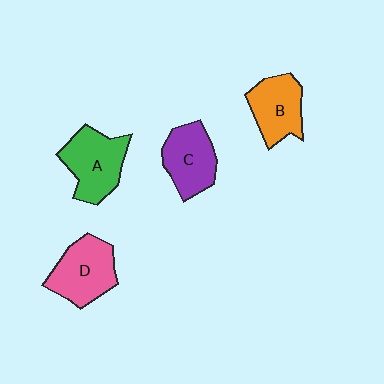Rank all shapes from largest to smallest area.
From largest to smallest: A (green), D (pink), C (purple), B (orange).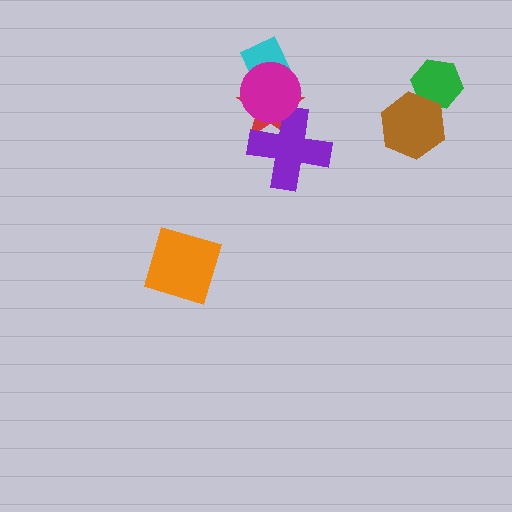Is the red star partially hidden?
Yes, it is partially covered by another shape.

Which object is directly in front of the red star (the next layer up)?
The cyan rectangle is directly in front of the red star.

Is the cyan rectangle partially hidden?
Yes, it is partially covered by another shape.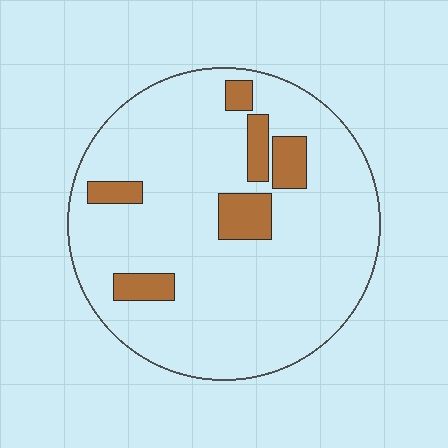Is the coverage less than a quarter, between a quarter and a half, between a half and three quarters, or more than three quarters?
Less than a quarter.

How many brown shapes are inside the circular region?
6.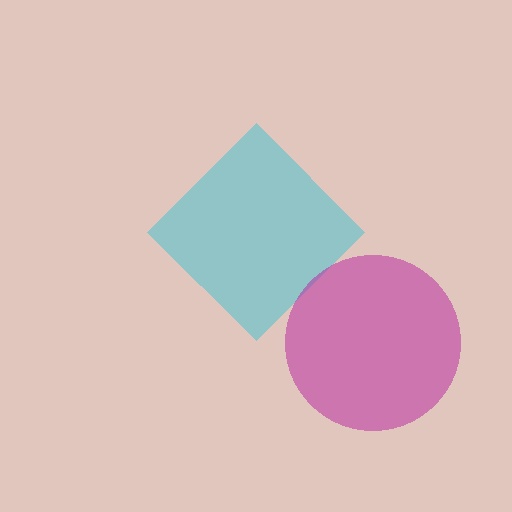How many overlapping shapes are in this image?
There are 2 overlapping shapes in the image.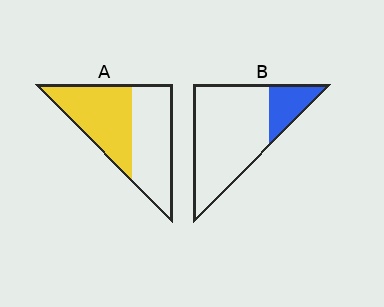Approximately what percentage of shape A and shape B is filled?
A is approximately 50% and B is approximately 20%.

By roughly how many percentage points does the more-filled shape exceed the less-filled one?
By roughly 30 percentage points (A over B).